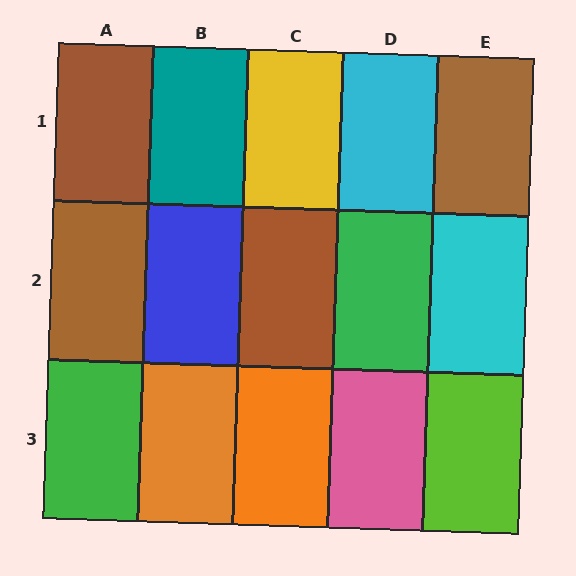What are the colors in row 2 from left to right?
Brown, blue, brown, green, cyan.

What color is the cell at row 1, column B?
Teal.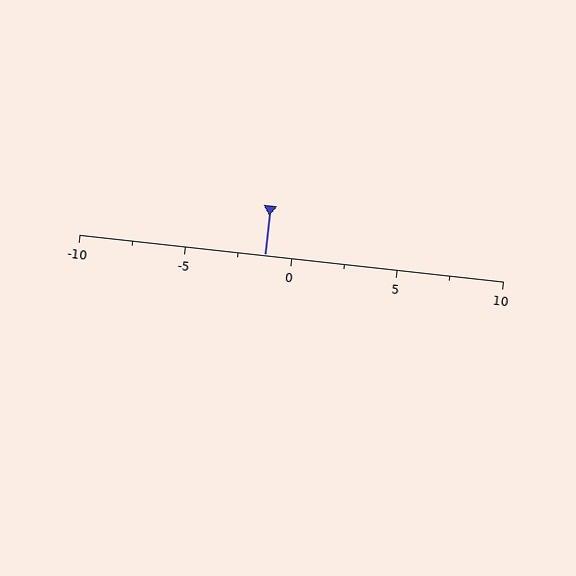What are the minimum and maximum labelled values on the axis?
The axis runs from -10 to 10.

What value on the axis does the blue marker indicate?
The marker indicates approximately -1.2.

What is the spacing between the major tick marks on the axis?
The major ticks are spaced 5 apart.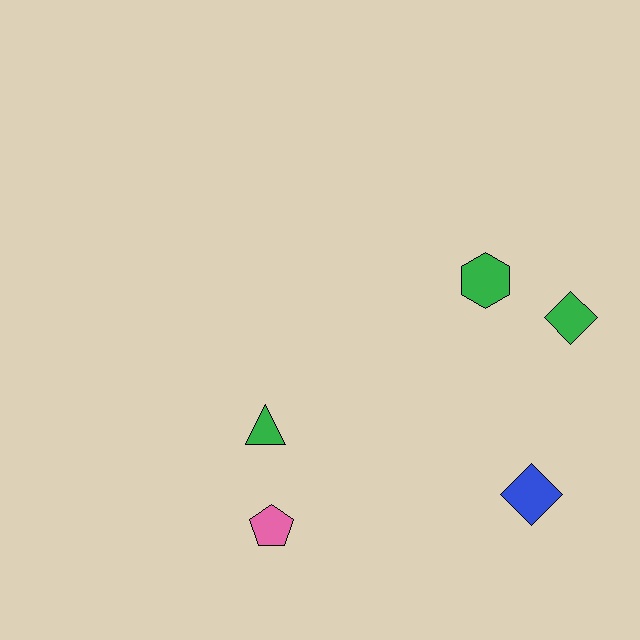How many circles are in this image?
There are no circles.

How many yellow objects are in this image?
There are no yellow objects.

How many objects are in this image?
There are 5 objects.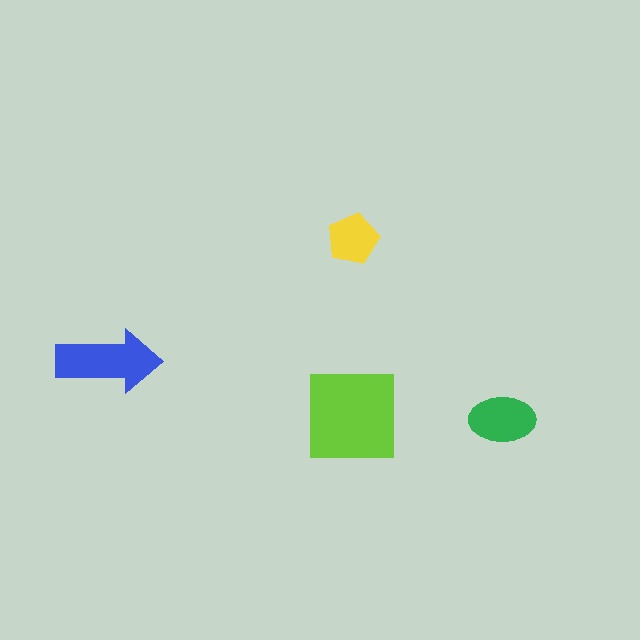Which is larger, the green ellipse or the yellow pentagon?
The green ellipse.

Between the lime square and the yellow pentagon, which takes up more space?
The lime square.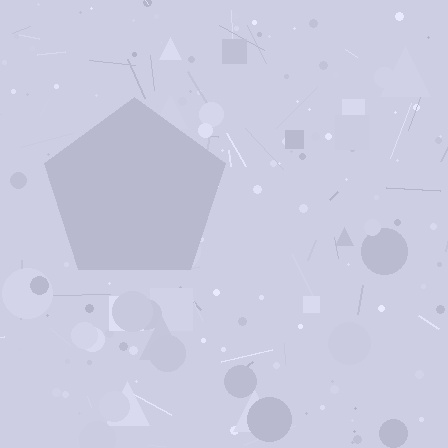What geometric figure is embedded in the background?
A pentagon is embedded in the background.